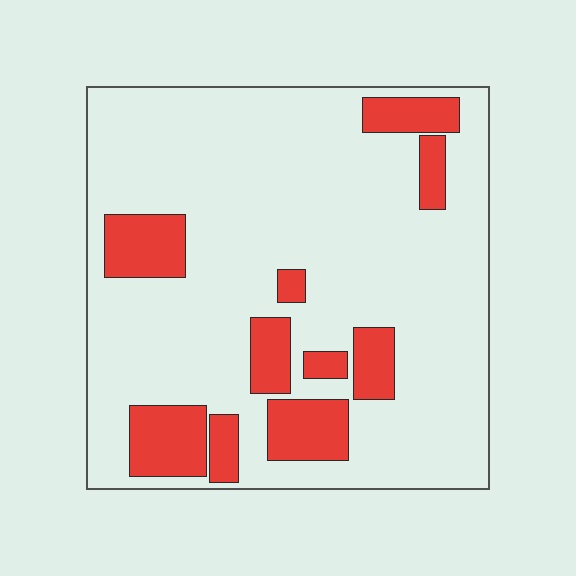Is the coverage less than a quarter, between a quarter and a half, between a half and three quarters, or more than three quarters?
Less than a quarter.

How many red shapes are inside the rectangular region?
10.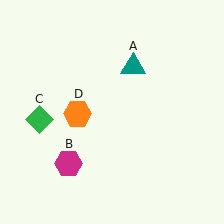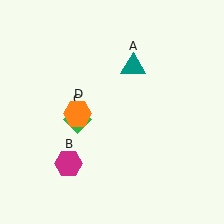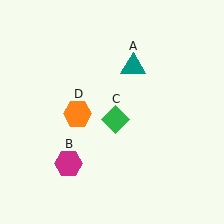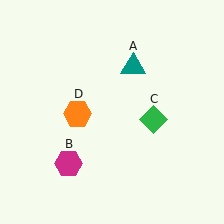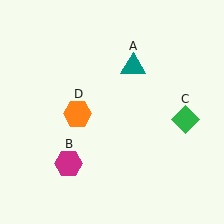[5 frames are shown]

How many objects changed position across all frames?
1 object changed position: green diamond (object C).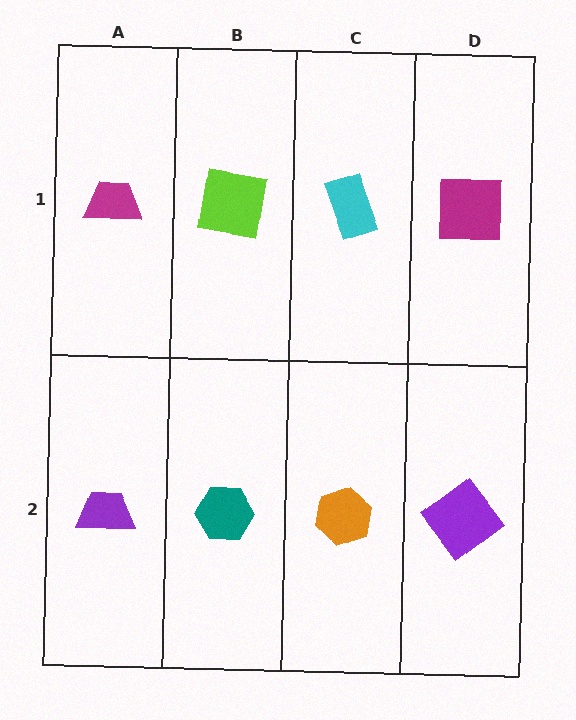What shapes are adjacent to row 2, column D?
A magenta square (row 1, column D), an orange hexagon (row 2, column C).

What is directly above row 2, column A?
A magenta trapezoid.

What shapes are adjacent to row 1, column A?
A purple trapezoid (row 2, column A), a lime square (row 1, column B).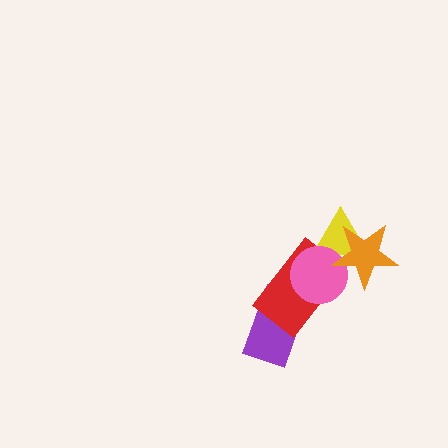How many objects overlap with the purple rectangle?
1 object overlaps with the purple rectangle.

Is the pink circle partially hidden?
Yes, it is partially covered by another shape.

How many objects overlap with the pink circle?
3 objects overlap with the pink circle.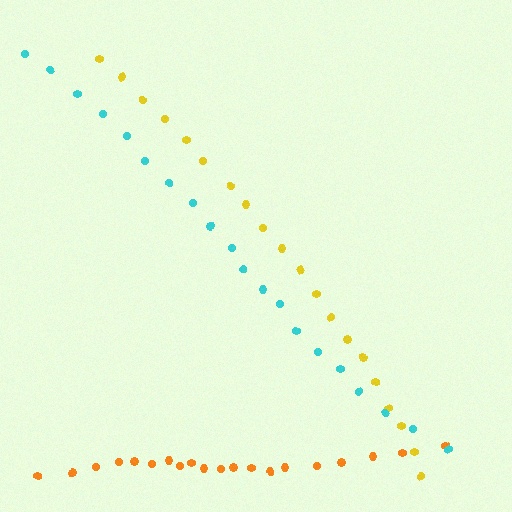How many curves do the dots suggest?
There are 3 distinct paths.